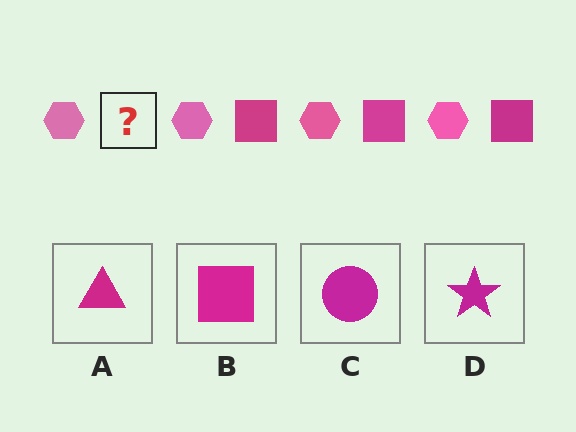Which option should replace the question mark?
Option B.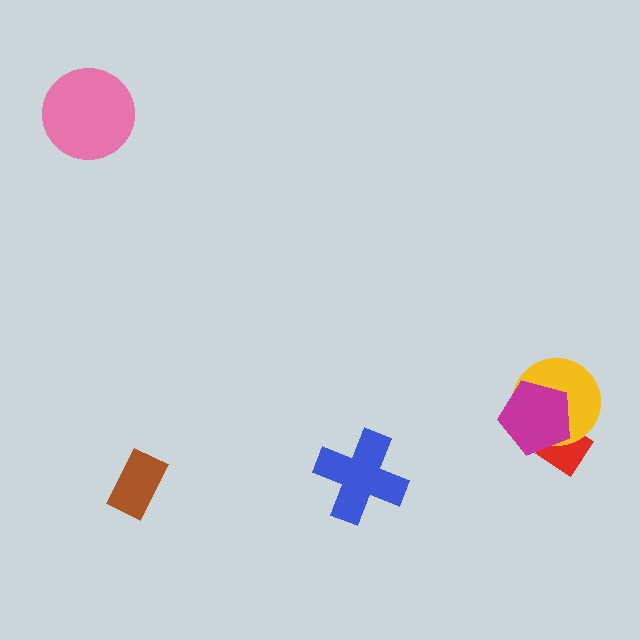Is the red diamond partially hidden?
Yes, it is partially covered by another shape.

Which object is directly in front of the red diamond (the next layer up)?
The yellow circle is directly in front of the red diamond.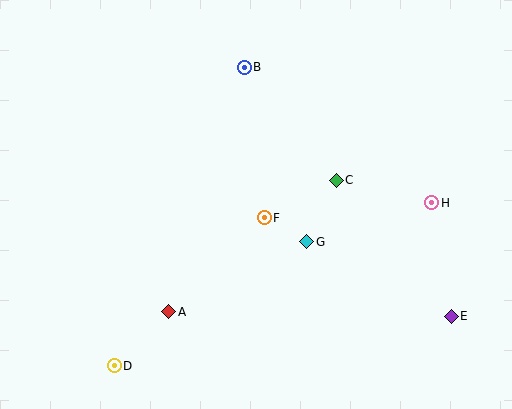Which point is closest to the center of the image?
Point F at (264, 218) is closest to the center.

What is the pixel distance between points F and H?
The distance between F and H is 168 pixels.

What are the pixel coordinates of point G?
Point G is at (307, 242).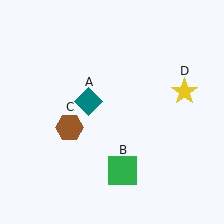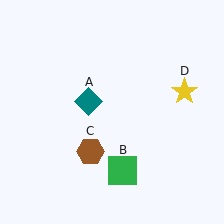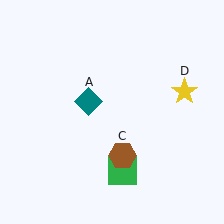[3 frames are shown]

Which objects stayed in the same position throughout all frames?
Teal diamond (object A) and green square (object B) and yellow star (object D) remained stationary.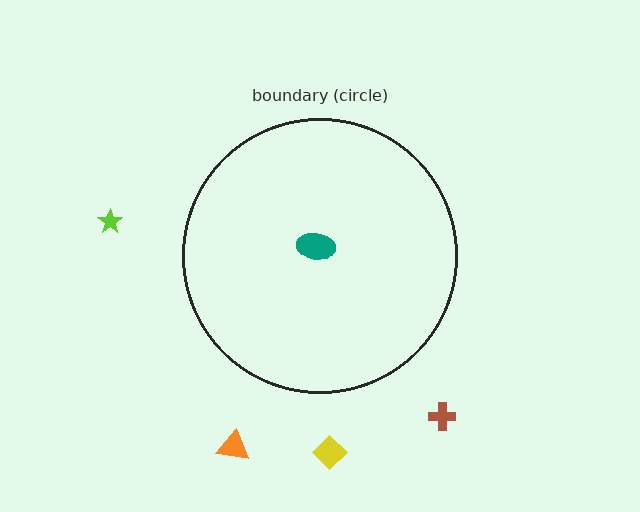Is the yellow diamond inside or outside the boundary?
Outside.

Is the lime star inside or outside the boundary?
Outside.